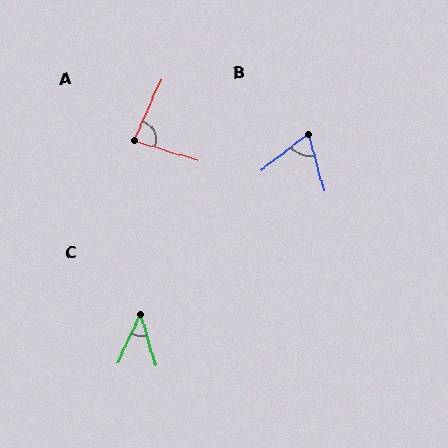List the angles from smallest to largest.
C (42°), B (67°), A (83°).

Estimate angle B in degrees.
Approximately 67 degrees.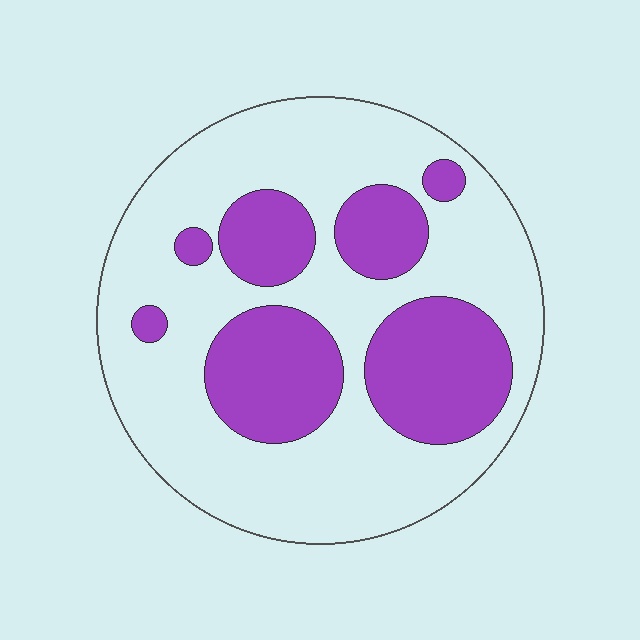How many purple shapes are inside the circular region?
7.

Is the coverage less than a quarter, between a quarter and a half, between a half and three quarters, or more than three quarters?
Between a quarter and a half.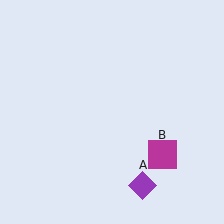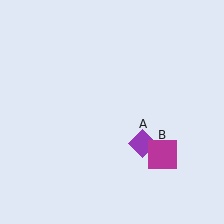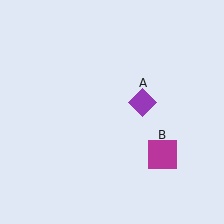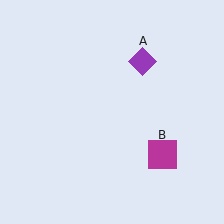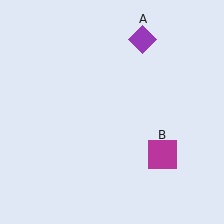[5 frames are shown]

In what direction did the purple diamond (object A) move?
The purple diamond (object A) moved up.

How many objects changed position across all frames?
1 object changed position: purple diamond (object A).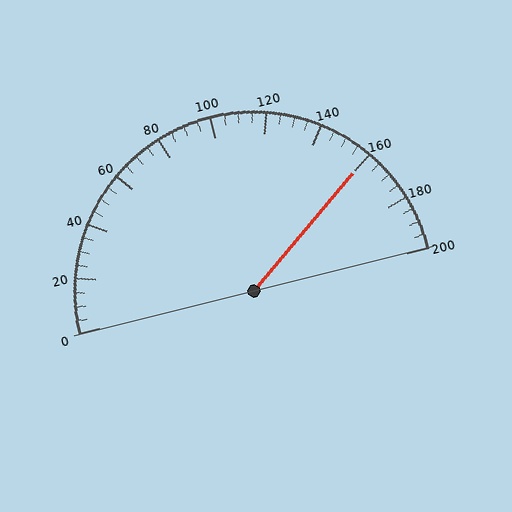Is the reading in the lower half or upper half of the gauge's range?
The reading is in the upper half of the range (0 to 200).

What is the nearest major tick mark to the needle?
The nearest major tick mark is 160.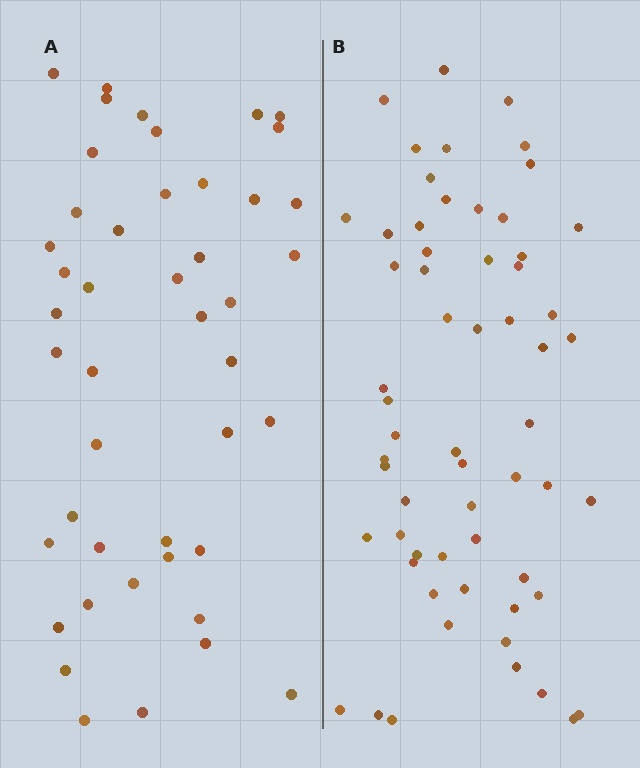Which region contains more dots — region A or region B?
Region B (the right region) has more dots.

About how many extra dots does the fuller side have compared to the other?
Region B has approximately 15 more dots than region A.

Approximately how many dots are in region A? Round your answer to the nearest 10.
About 40 dots. (The exact count is 45, which rounds to 40.)